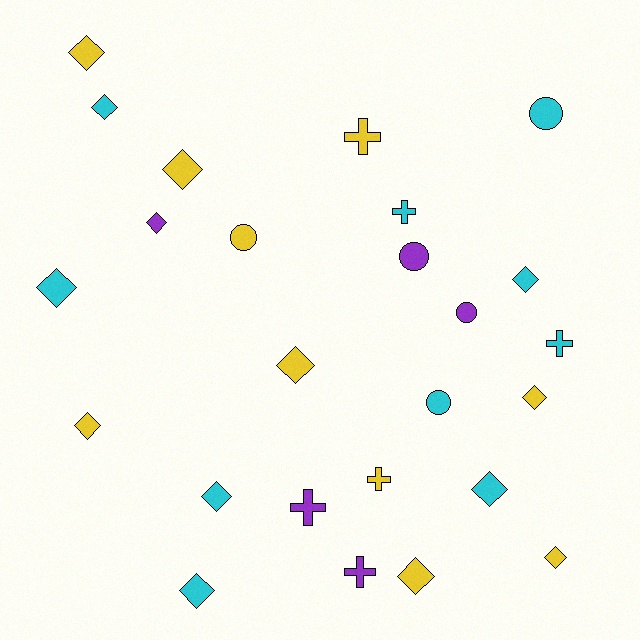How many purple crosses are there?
There are 2 purple crosses.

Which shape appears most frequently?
Diamond, with 14 objects.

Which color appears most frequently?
Yellow, with 10 objects.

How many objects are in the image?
There are 25 objects.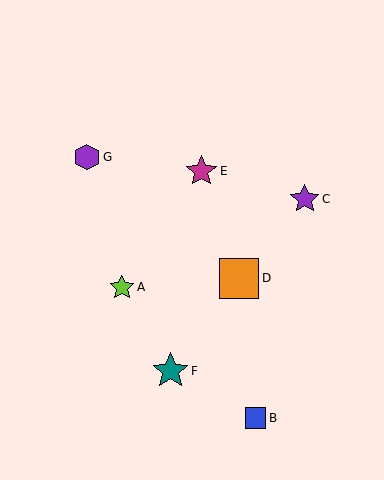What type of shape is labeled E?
Shape E is a magenta star.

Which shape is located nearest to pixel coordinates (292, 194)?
The purple star (labeled C) at (305, 199) is nearest to that location.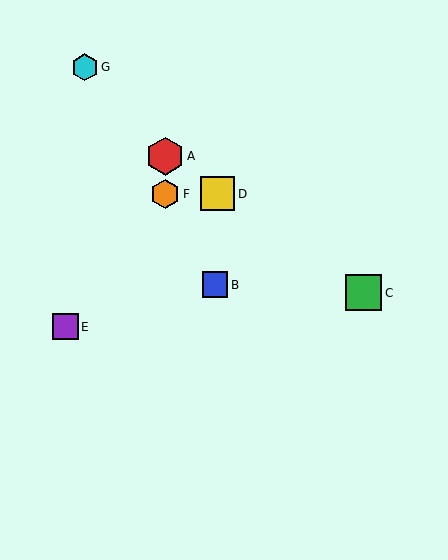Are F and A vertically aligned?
Yes, both are at x≈165.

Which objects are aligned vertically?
Objects A, F are aligned vertically.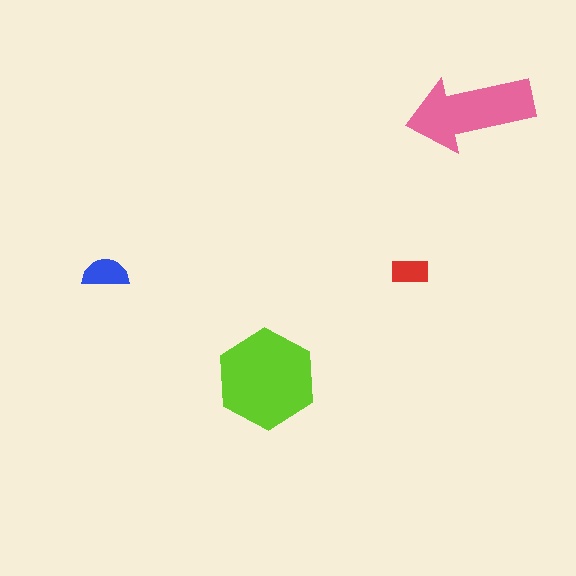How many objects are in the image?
There are 4 objects in the image.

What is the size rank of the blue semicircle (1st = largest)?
3rd.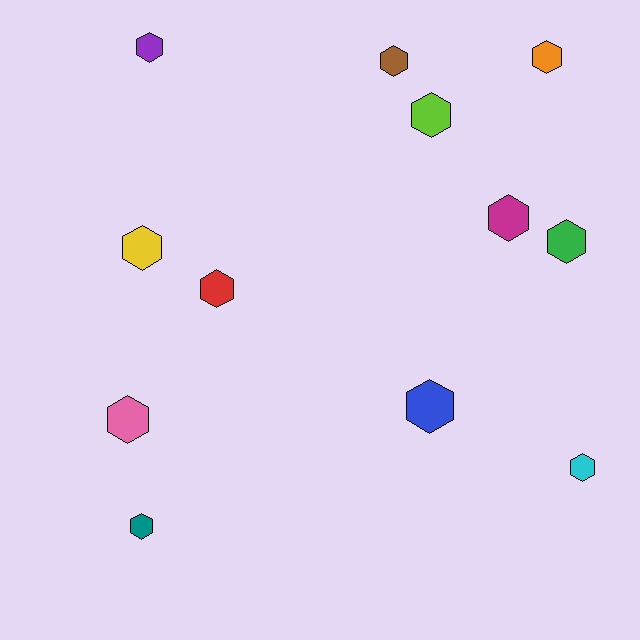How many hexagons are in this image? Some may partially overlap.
There are 12 hexagons.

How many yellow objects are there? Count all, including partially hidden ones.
There is 1 yellow object.